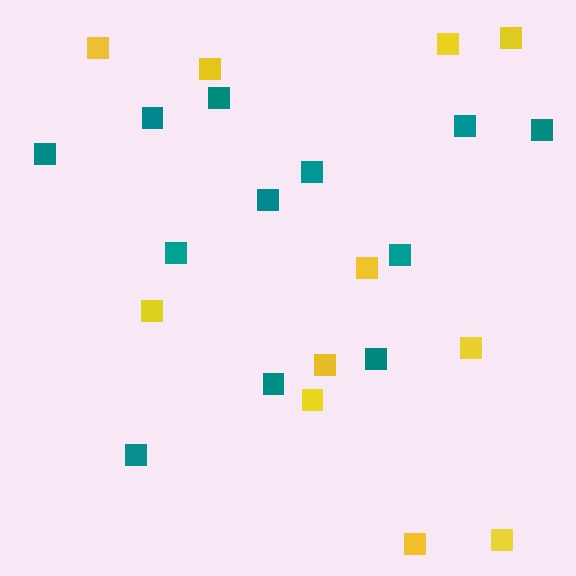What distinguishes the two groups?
There are 2 groups: one group of teal squares (12) and one group of yellow squares (11).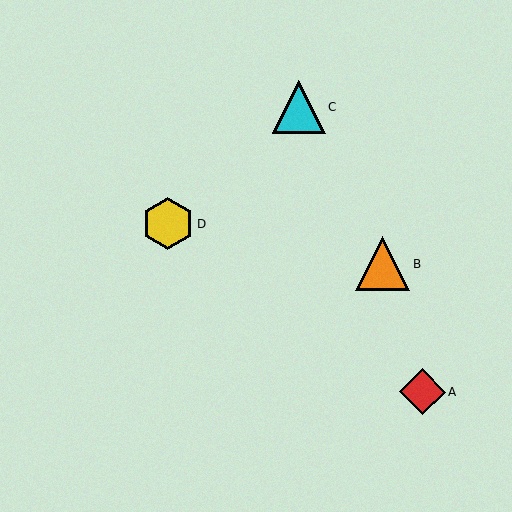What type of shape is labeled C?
Shape C is a cyan triangle.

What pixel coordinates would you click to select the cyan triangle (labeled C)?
Click at (299, 107) to select the cyan triangle C.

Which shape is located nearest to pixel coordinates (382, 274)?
The orange triangle (labeled B) at (383, 264) is nearest to that location.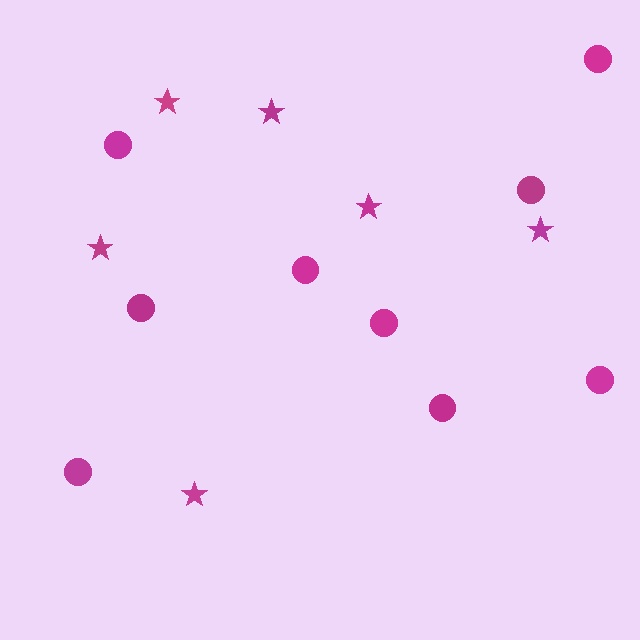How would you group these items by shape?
There are 2 groups: one group of circles (9) and one group of stars (6).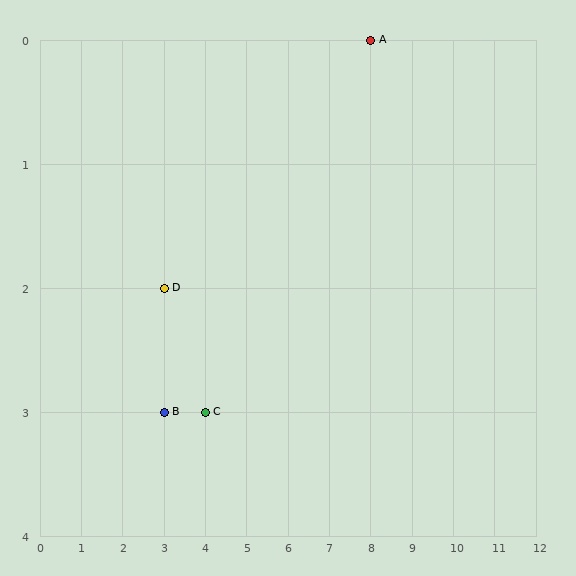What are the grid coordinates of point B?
Point B is at grid coordinates (3, 3).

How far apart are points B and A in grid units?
Points B and A are 5 columns and 3 rows apart (about 5.8 grid units diagonally).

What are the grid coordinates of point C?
Point C is at grid coordinates (4, 3).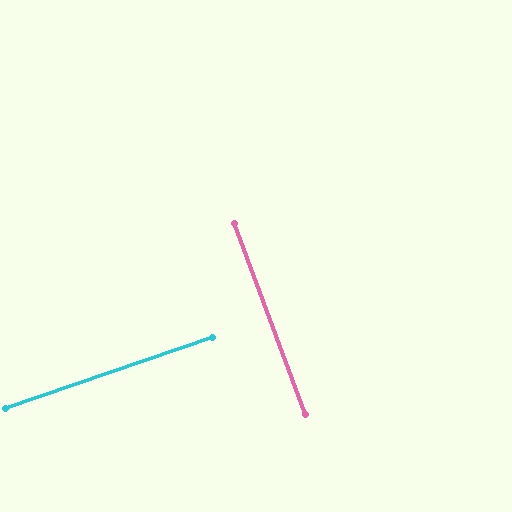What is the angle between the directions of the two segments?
Approximately 88 degrees.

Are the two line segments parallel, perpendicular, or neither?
Perpendicular — they meet at approximately 88°.